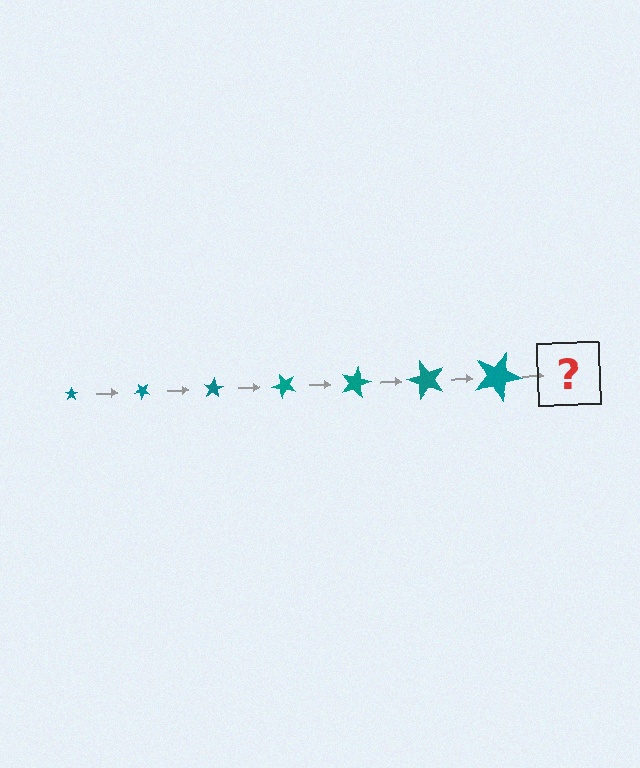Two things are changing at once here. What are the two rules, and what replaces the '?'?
The two rules are that the star grows larger each step and it rotates 40 degrees each step. The '?' should be a star, larger than the previous one and rotated 280 degrees from the start.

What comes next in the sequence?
The next element should be a star, larger than the previous one and rotated 280 degrees from the start.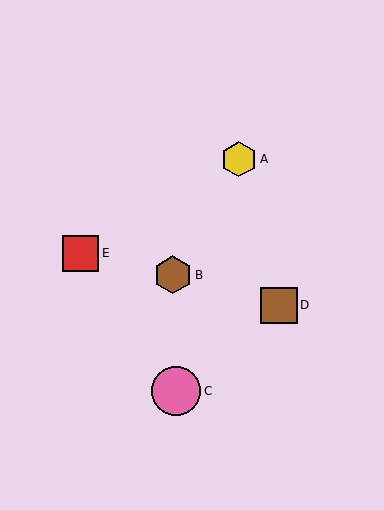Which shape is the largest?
The pink circle (labeled C) is the largest.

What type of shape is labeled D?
Shape D is a brown square.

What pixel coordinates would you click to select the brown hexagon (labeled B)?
Click at (173, 275) to select the brown hexagon B.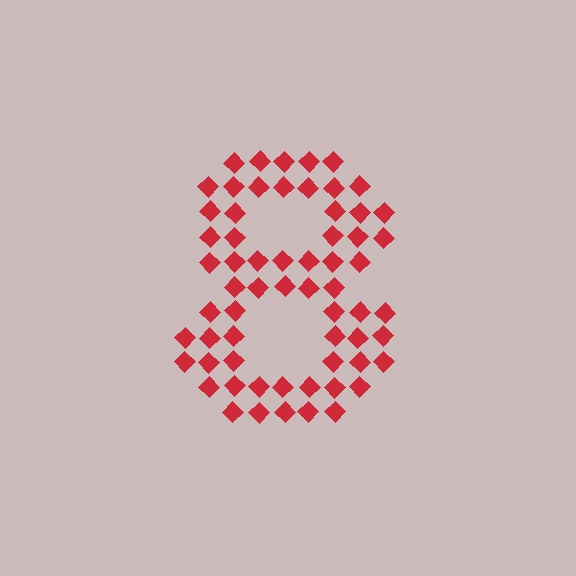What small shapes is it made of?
It is made of small diamonds.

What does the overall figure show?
The overall figure shows the digit 8.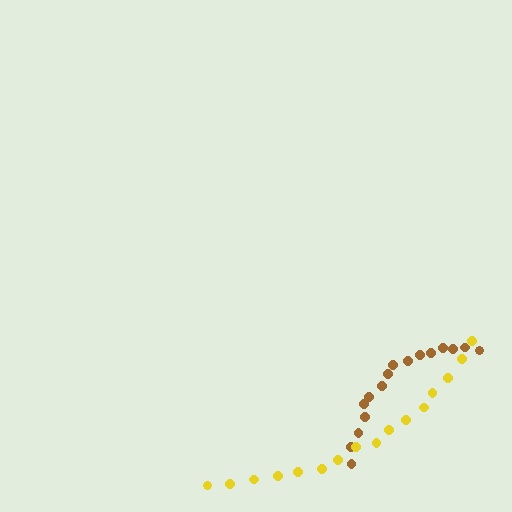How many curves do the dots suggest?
There are 2 distinct paths.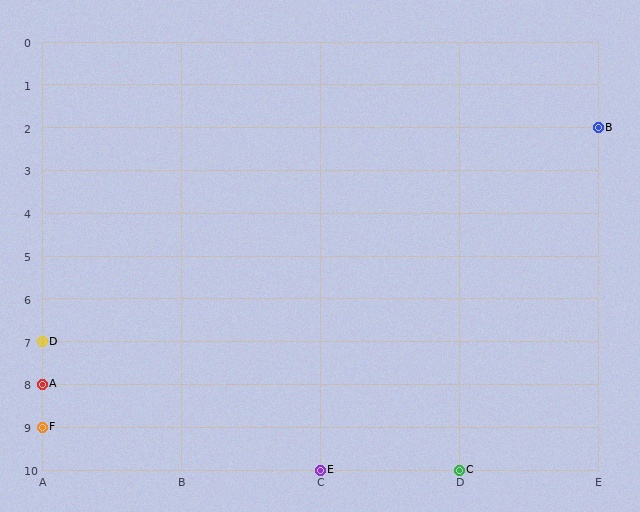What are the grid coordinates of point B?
Point B is at grid coordinates (E, 2).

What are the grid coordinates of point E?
Point E is at grid coordinates (C, 10).